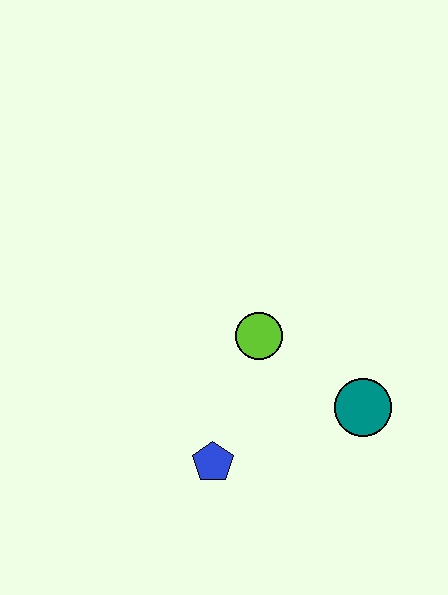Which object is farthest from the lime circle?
The blue pentagon is farthest from the lime circle.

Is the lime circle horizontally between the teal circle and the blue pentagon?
Yes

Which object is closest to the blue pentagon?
The lime circle is closest to the blue pentagon.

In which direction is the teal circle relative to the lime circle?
The teal circle is to the right of the lime circle.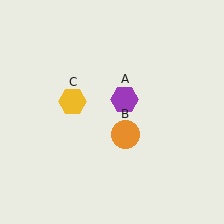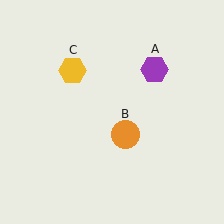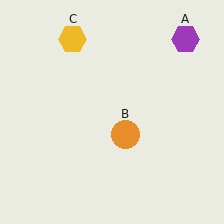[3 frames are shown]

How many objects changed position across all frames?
2 objects changed position: purple hexagon (object A), yellow hexagon (object C).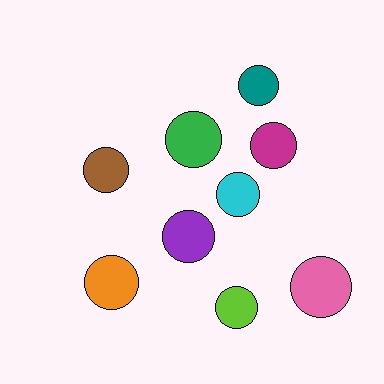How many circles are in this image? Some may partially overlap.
There are 9 circles.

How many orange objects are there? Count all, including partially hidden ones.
There is 1 orange object.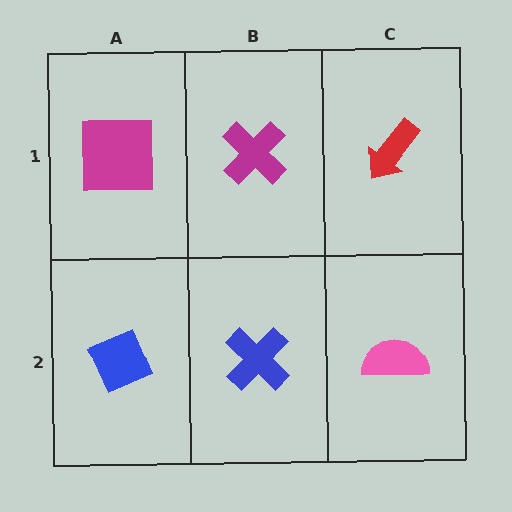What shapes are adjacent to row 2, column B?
A magenta cross (row 1, column B), a blue diamond (row 2, column A), a pink semicircle (row 2, column C).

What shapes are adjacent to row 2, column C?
A red arrow (row 1, column C), a blue cross (row 2, column B).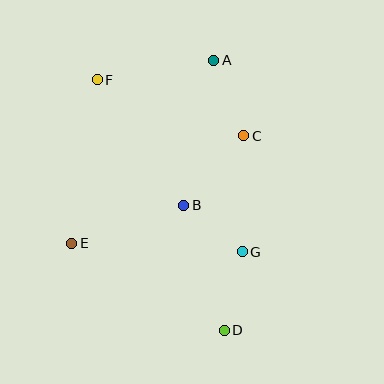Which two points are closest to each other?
Points B and G are closest to each other.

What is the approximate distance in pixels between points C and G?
The distance between C and G is approximately 116 pixels.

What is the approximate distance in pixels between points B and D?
The distance between B and D is approximately 131 pixels.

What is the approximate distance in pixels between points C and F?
The distance between C and F is approximately 157 pixels.